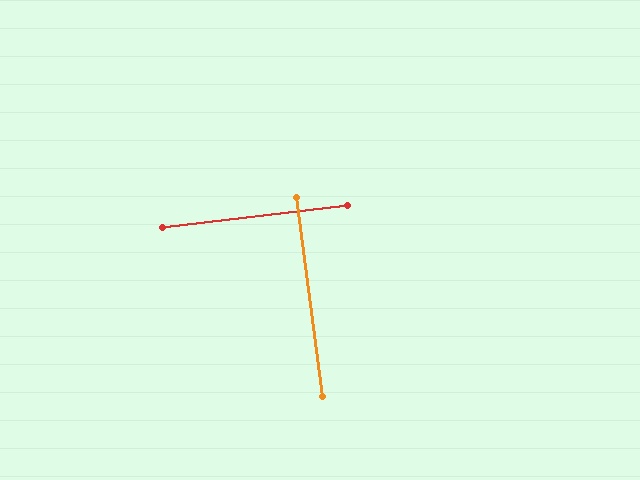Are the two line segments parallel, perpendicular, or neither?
Perpendicular — they meet at approximately 90°.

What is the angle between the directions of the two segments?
Approximately 90 degrees.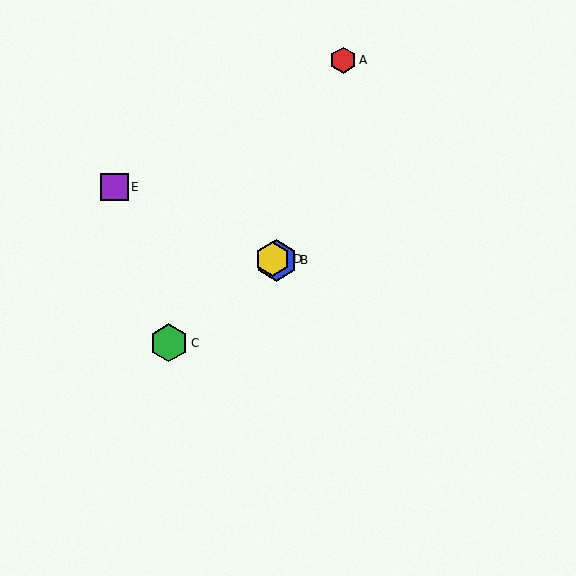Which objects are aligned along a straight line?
Objects B, D, E are aligned along a straight line.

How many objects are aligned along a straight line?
3 objects (B, D, E) are aligned along a straight line.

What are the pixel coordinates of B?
Object B is at (276, 260).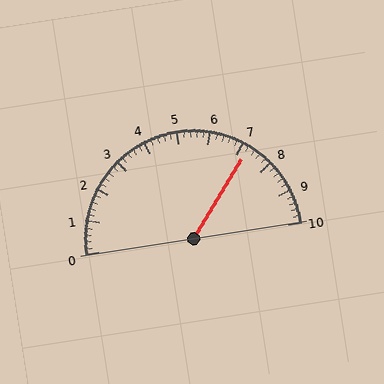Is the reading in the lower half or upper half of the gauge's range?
The reading is in the upper half of the range (0 to 10).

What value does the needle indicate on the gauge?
The needle indicates approximately 7.2.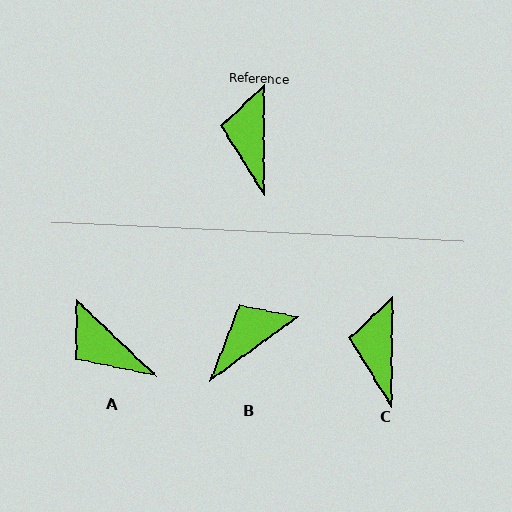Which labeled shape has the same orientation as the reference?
C.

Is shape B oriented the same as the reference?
No, it is off by about 54 degrees.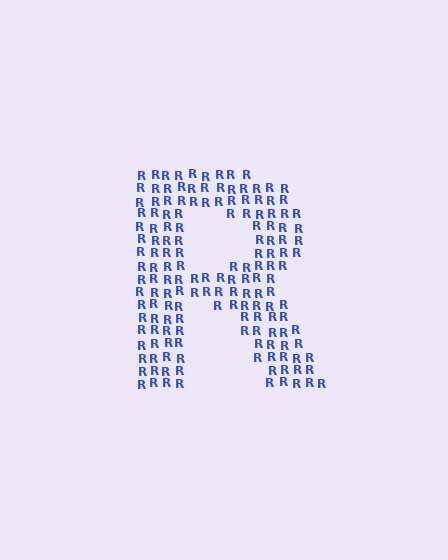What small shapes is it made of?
It is made of small letter R's.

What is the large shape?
The large shape is the letter R.